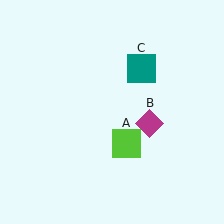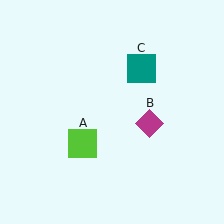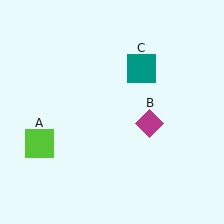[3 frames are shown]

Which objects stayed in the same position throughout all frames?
Magenta diamond (object B) and teal square (object C) remained stationary.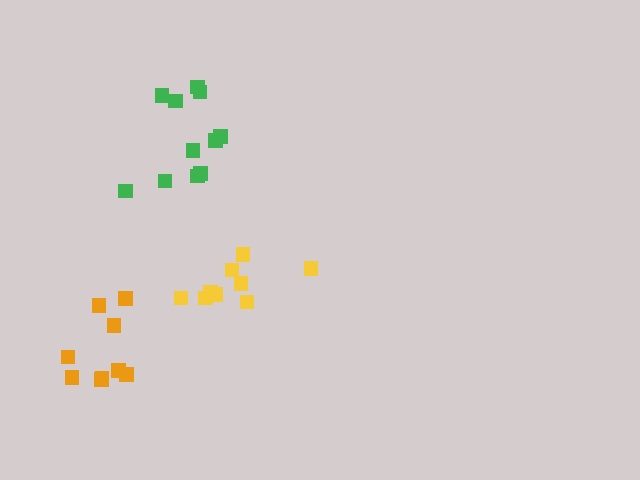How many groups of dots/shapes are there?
There are 3 groups.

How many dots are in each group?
Group 1: 11 dots, Group 2: 9 dots, Group 3: 9 dots (29 total).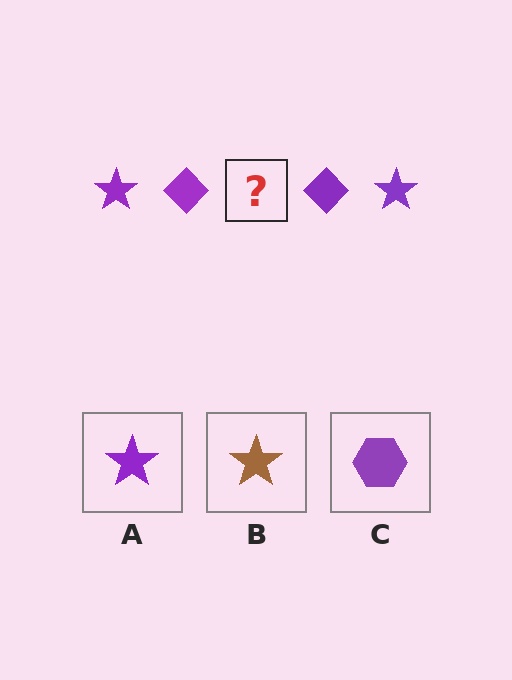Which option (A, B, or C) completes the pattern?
A.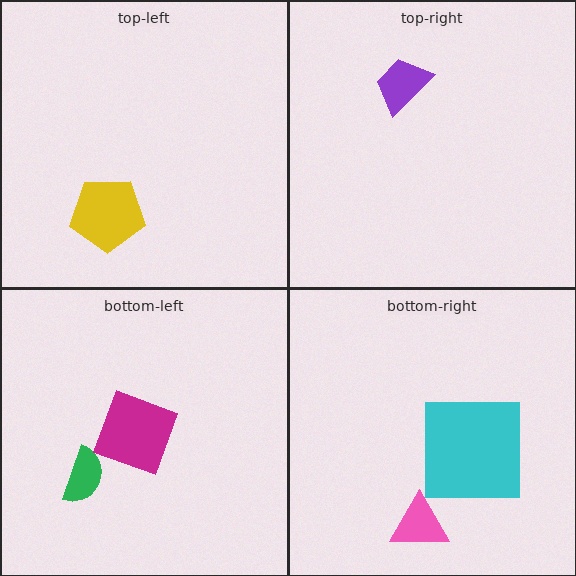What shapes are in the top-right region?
The purple trapezoid.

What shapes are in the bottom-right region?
The cyan square, the pink triangle.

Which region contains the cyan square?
The bottom-right region.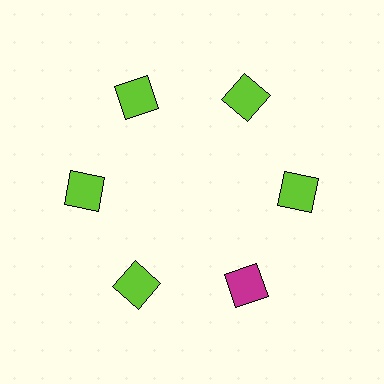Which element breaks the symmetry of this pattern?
The magenta diamond at roughly the 5 o'clock position breaks the symmetry. All other shapes are lime diamonds.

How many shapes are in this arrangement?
There are 6 shapes arranged in a ring pattern.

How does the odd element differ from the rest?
It has a different color: magenta instead of lime.